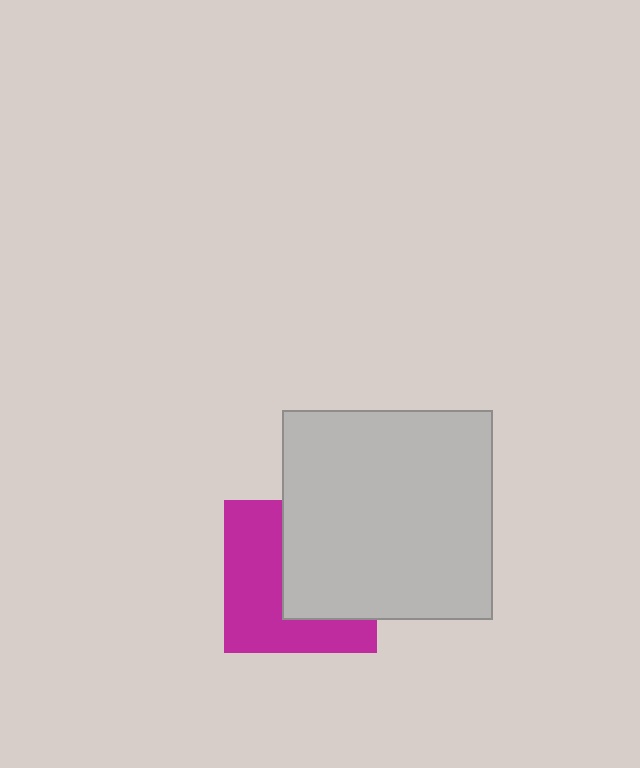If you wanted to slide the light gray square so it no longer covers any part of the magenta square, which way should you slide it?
Slide it right — that is the most direct way to separate the two shapes.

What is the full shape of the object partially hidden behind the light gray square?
The partially hidden object is a magenta square.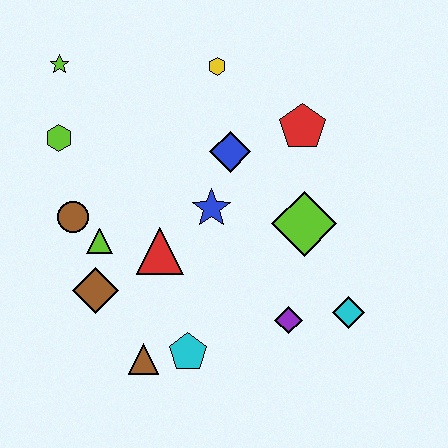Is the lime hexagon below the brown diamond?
No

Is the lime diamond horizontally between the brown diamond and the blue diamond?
No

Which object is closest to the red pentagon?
The blue diamond is closest to the red pentagon.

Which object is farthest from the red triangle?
The lime star is farthest from the red triangle.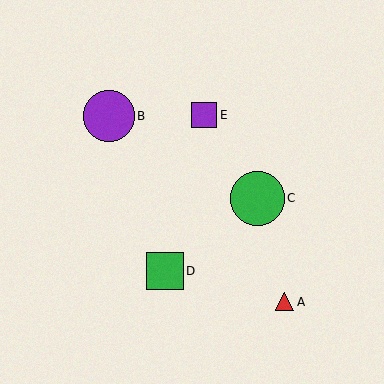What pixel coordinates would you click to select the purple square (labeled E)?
Click at (204, 115) to select the purple square E.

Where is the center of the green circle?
The center of the green circle is at (257, 198).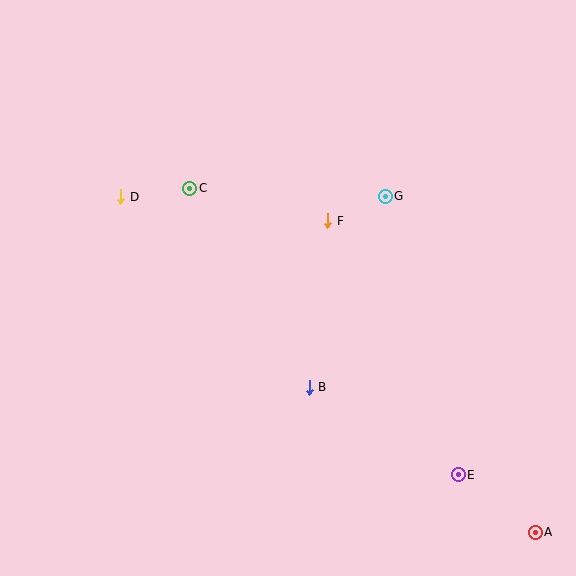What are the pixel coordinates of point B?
Point B is at (309, 387).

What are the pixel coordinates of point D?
Point D is at (121, 197).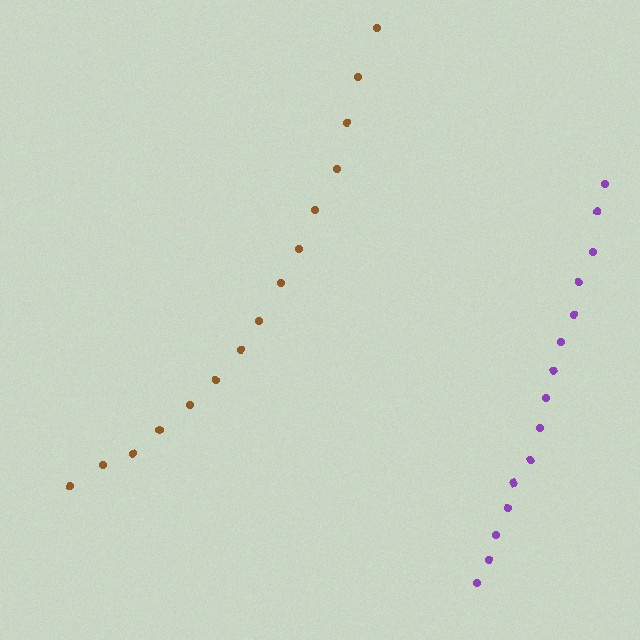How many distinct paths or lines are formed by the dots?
There are 2 distinct paths.